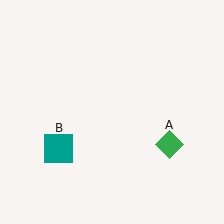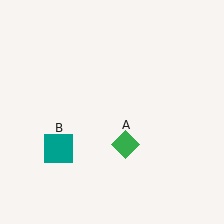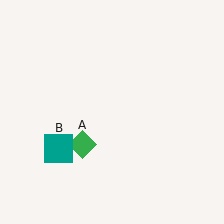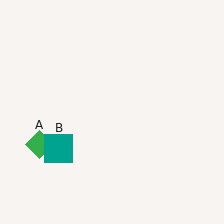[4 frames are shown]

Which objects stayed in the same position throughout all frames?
Teal square (object B) remained stationary.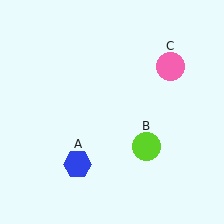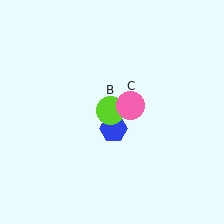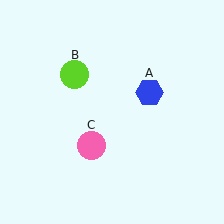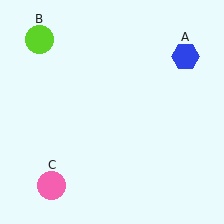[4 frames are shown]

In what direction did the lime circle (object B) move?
The lime circle (object B) moved up and to the left.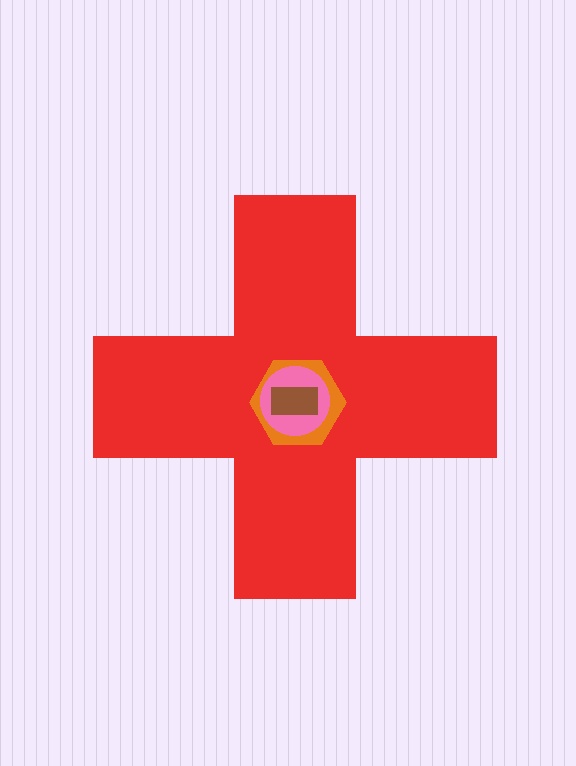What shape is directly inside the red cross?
The orange hexagon.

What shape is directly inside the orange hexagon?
The pink circle.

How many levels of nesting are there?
4.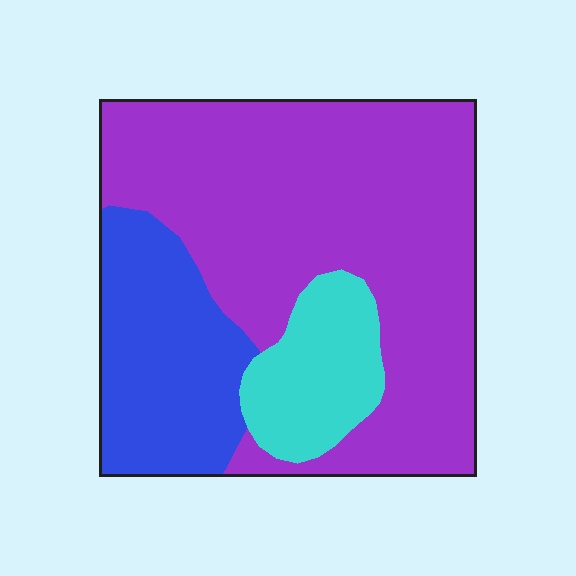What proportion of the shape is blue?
Blue covers around 25% of the shape.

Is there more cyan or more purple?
Purple.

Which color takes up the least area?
Cyan, at roughly 15%.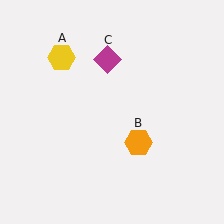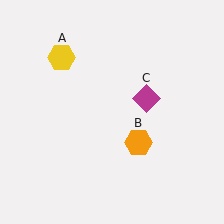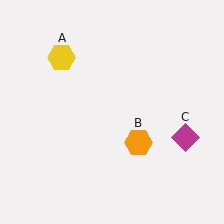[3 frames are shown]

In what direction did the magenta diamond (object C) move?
The magenta diamond (object C) moved down and to the right.